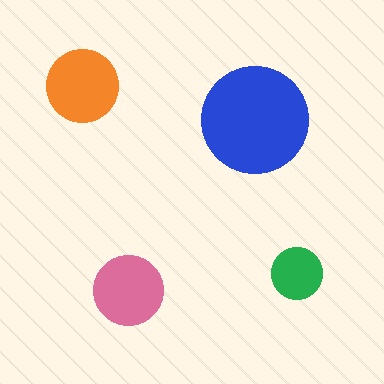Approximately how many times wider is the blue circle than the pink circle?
About 1.5 times wider.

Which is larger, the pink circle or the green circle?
The pink one.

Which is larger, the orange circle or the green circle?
The orange one.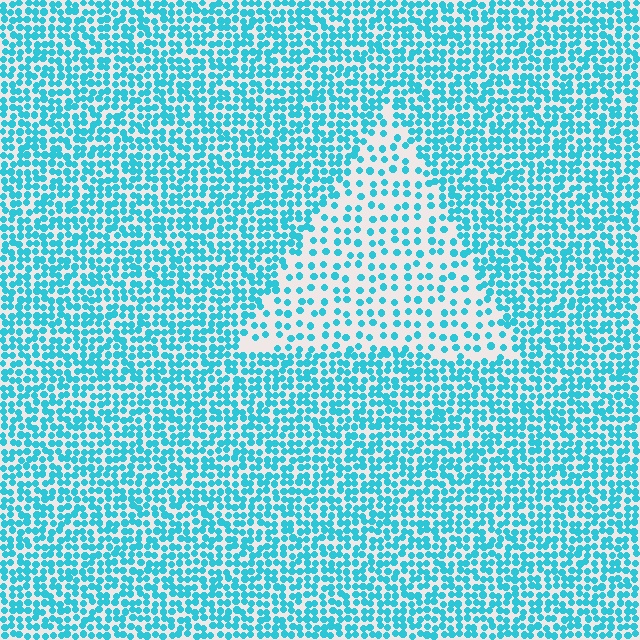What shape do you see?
I see a triangle.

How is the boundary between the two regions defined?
The boundary is defined by a change in element density (approximately 2.2x ratio). All elements are the same color, size, and shape.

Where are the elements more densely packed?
The elements are more densely packed outside the triangle boundary.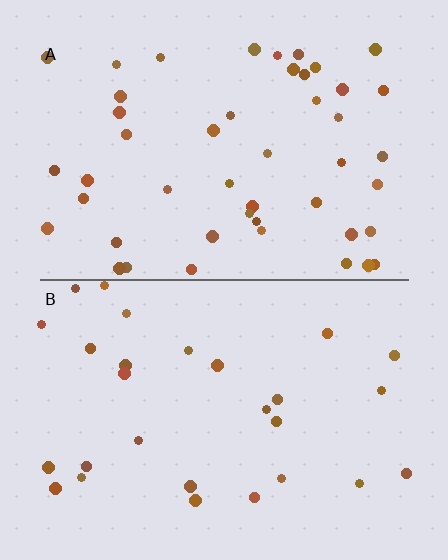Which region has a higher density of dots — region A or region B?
A (the top).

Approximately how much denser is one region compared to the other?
Approximately 1.7× — region A over region B.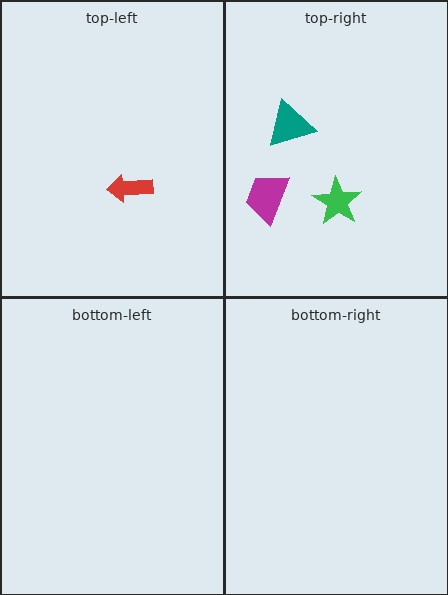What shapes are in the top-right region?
The green star, the teal triangle, the magenta trapezoid.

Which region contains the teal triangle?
The top-right region.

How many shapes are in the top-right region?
3.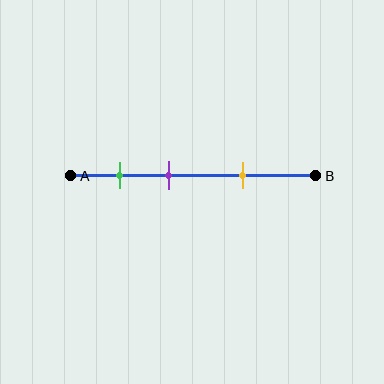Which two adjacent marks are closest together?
The green and purple marks are the closest adjacent pair.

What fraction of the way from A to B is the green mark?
The green mark is approximately 20% (0.2) of the way from A to B.